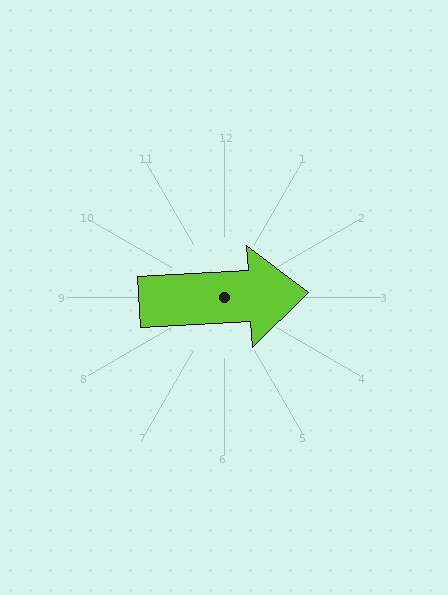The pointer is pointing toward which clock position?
Roughly 3 o'clock.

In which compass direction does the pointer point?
East.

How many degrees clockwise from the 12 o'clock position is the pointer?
Approximately 87 degrees.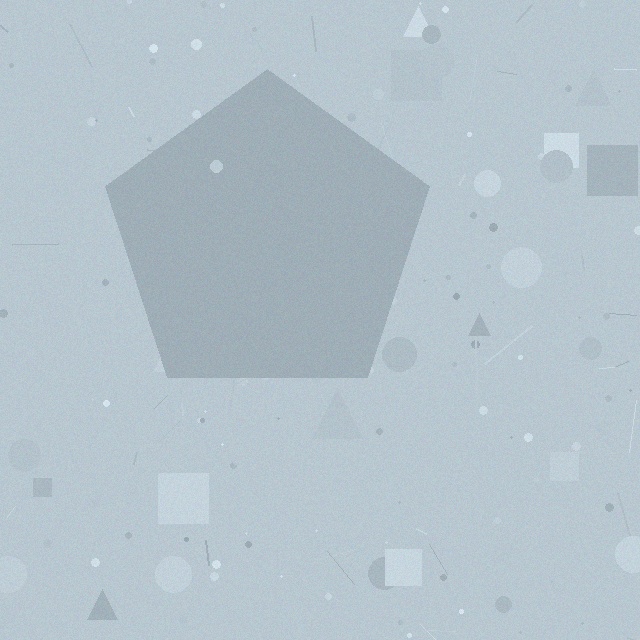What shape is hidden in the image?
A pentagon is hidden in the image.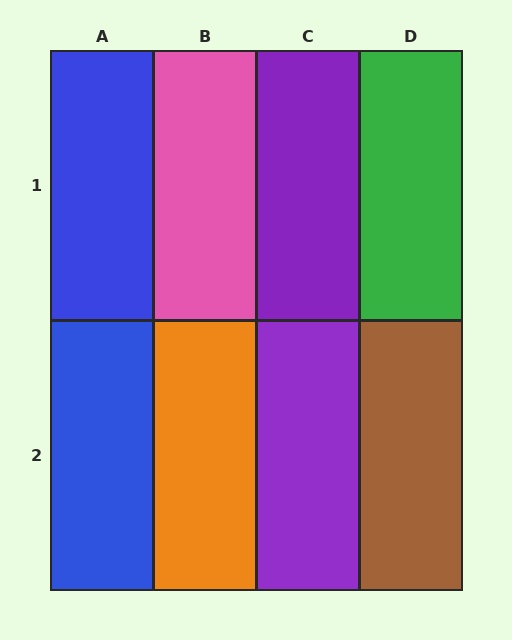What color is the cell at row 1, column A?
Blue.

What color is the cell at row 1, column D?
Green.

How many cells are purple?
2 cells are purple.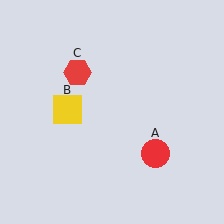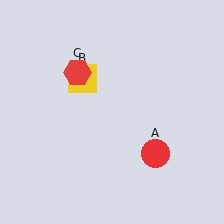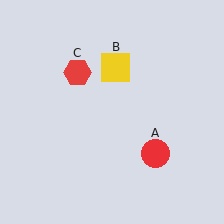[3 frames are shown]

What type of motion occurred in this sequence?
The yellow square (object B) rotated clockwise around the center of the scene.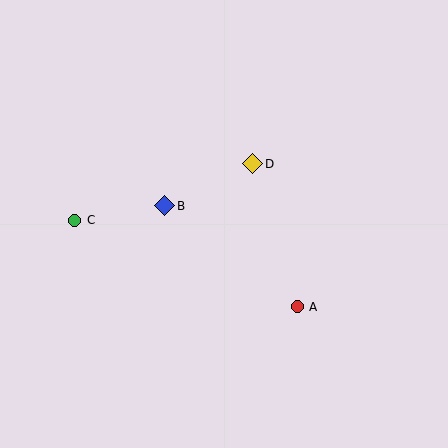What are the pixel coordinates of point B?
Point B is at (165, 206).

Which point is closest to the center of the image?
Point B at (165, 206) is closest to the center.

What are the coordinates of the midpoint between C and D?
The midpoint between C and D is at (164, 192).